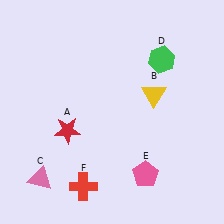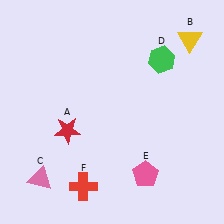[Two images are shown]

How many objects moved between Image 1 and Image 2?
1 object moved between the two images.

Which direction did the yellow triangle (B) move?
The yellow triangle (B) moved up.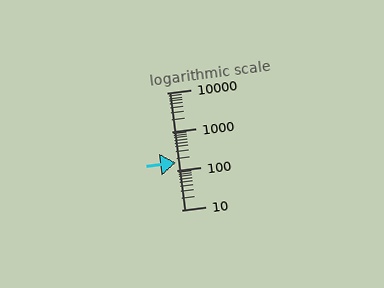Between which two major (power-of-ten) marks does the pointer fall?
The pointer is between 100 and 1000.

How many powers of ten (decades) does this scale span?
The scale spans 3 decades, from 10 to 10000.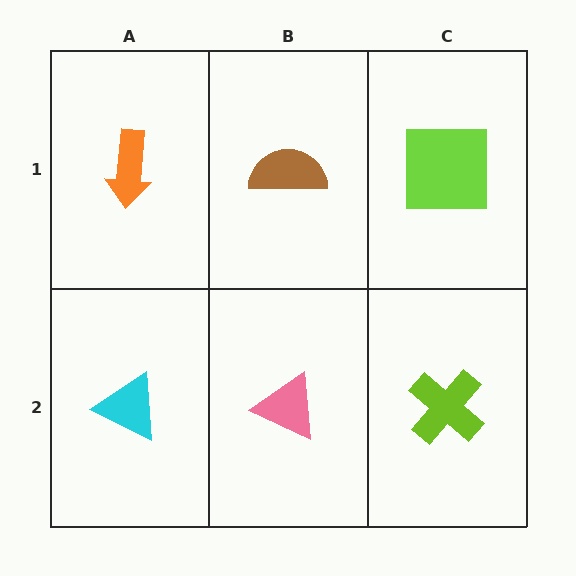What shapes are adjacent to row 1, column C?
A lime cross (row 2, column C), a brown semicircle (row 1, column B).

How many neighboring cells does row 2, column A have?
2.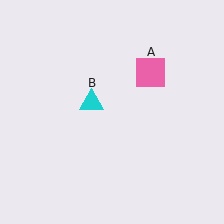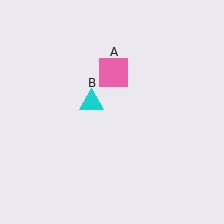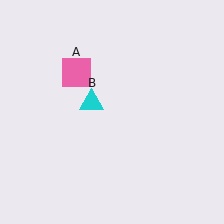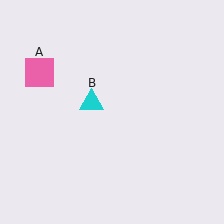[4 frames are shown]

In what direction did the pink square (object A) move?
The pink square (object A) moved left.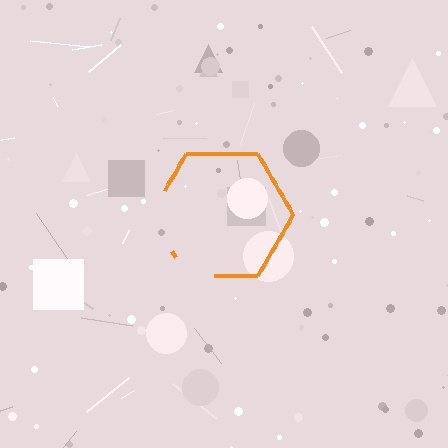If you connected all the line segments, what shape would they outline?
They would outline a hexagon.